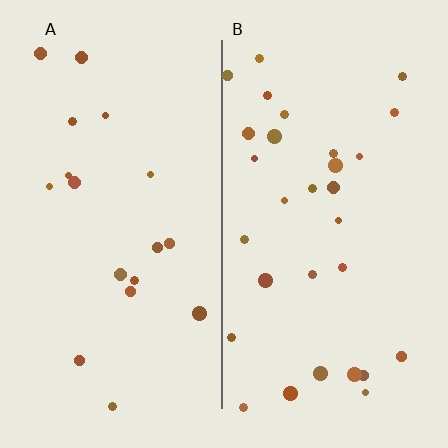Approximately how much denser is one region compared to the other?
Approximately 1.7× — region B over region A.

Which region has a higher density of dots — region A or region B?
B (the right).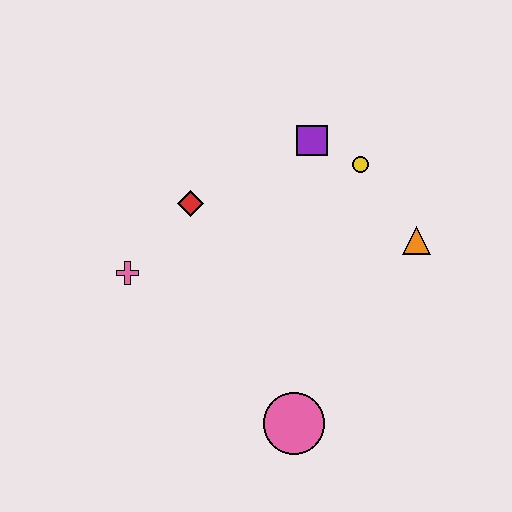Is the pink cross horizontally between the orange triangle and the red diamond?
No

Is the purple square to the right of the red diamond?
Yes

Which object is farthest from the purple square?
The pink circle is farthest from the purple square.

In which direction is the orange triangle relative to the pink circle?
The orange triangle is above the pink circle.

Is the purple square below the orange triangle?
No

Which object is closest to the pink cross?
The red diamond is closest to the pink cross.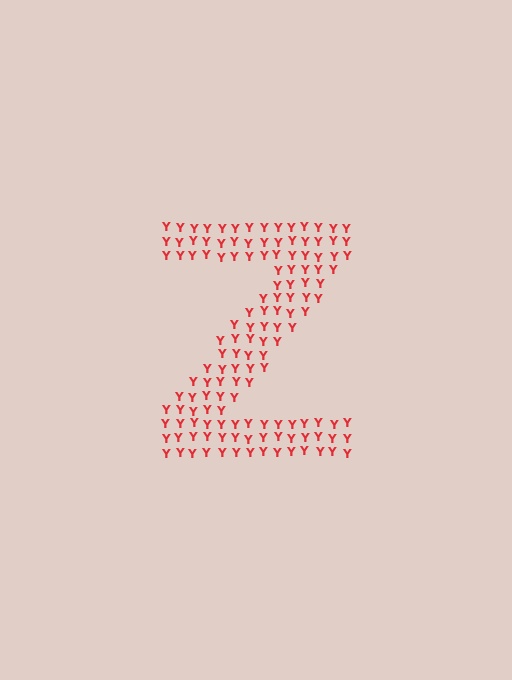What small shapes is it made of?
It is made of small letter Y's.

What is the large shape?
The large shape is the letter Z.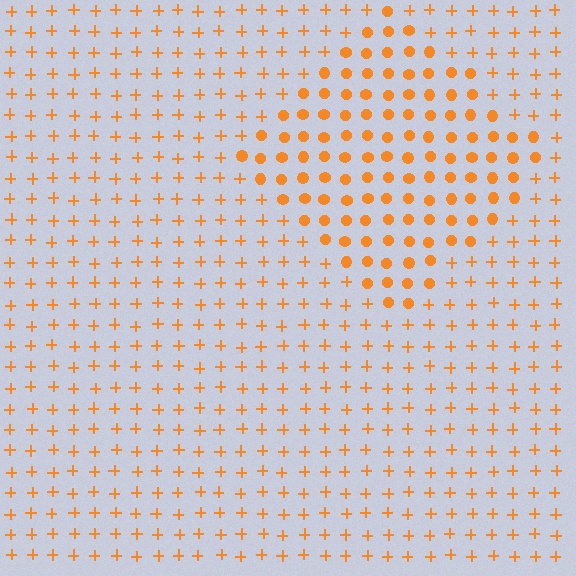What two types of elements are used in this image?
The image uses circles inside the diamond region and plus signs outside it.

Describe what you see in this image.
The image is filled with small orange elements arranged in a uniform grid. A diamond-shaped region contains circles, while the surrounding area contains plus signs. The boundary is defined purely by the change in element shape.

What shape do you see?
I see a diamond.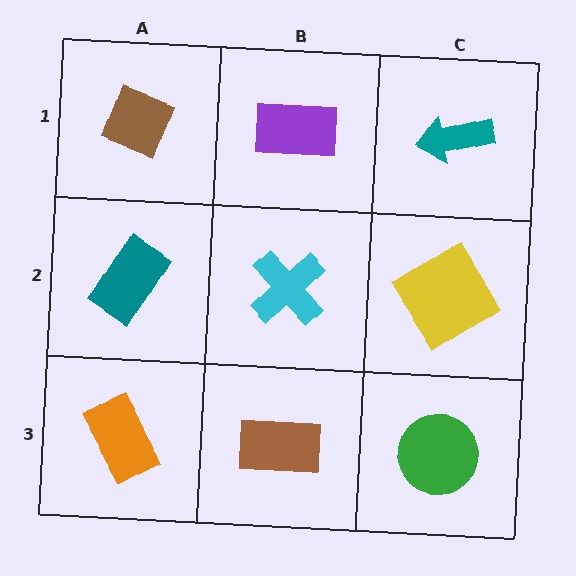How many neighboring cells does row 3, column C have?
2.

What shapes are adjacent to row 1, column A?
A teal rectangle (row 2, column A), a purple rectangle (row 1, column B).